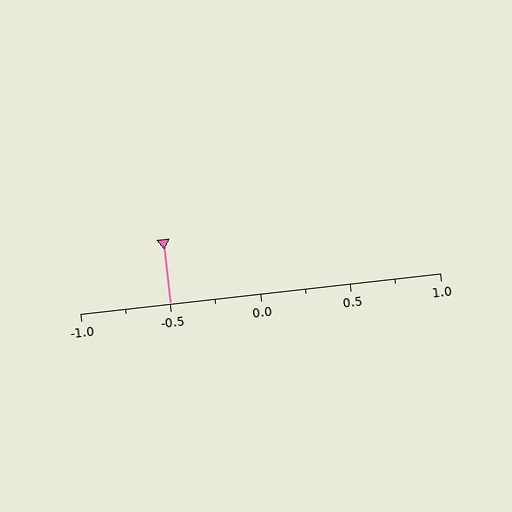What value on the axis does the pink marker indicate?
The marker indicates approximately -0.5.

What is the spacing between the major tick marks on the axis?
The major ticks are spaced 0.5 apart.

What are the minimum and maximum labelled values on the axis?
The axis runs from -1.0 to 1.0.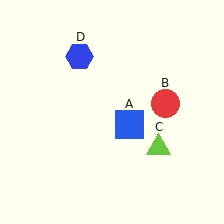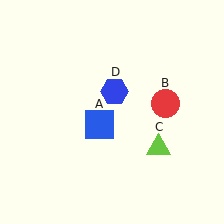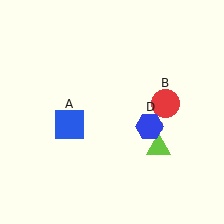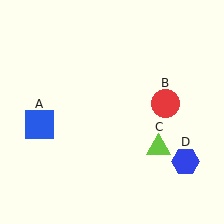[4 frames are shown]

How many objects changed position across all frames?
2 objects changed position: blue square (object A), blue hexagon (object D).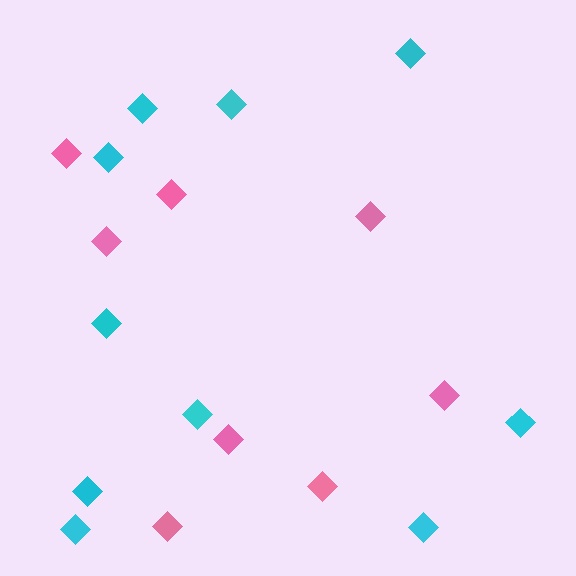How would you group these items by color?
There are 2 groups: one group of cyan diamonds (10) and one group of pink diamonds (8).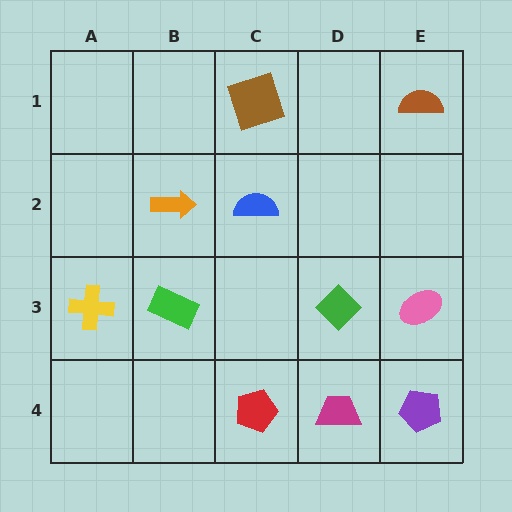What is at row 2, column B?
An orange arrow.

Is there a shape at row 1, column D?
No, that cell is empty.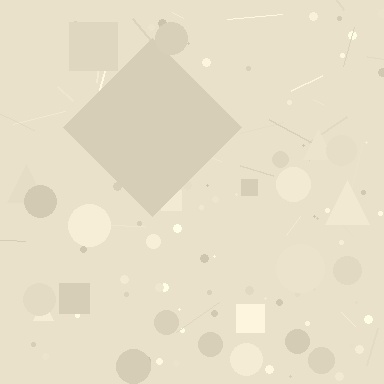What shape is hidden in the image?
A diamond is hidden in the image.